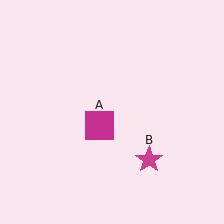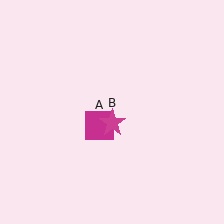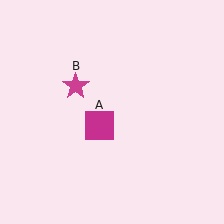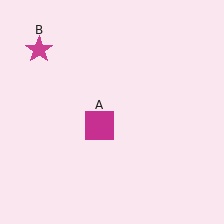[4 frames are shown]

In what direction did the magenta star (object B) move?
The magenta star (object B) moved up and to the left.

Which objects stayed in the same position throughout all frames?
Magenta square (object A) remained stationary.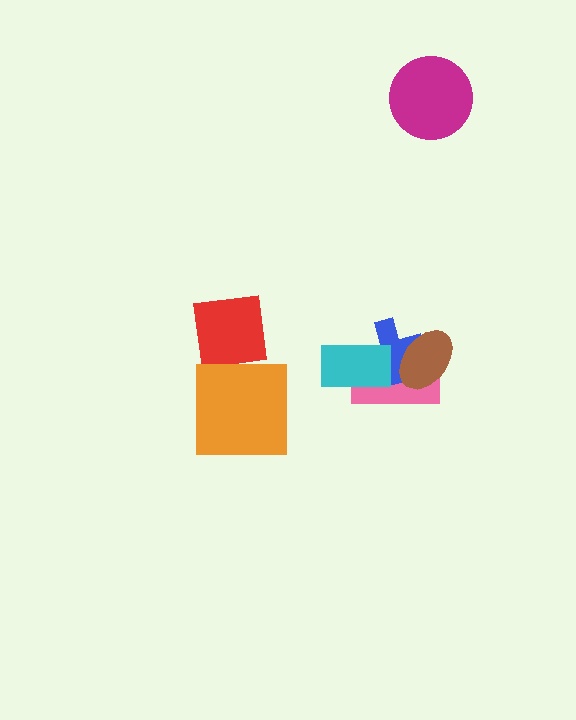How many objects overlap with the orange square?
1 object overlaps with the orange square.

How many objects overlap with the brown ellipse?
2 objects overlap with the brown ellipse.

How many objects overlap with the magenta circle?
0 objects overlap with the magenta circle.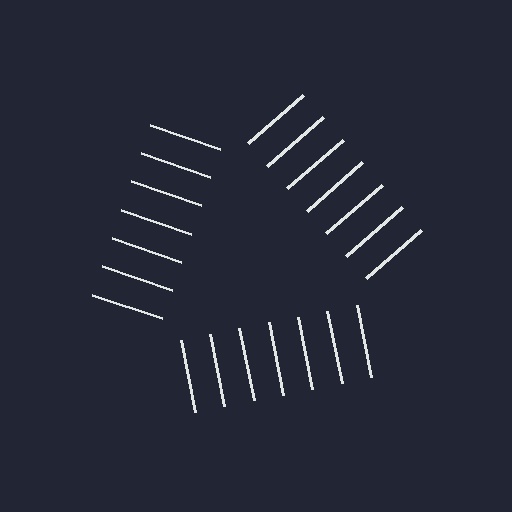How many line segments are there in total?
21 — 7 along each of the 3 edges.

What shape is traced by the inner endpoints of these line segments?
An illusory triangle — the line segments terminate on its edges but no continuous stroke is drawn.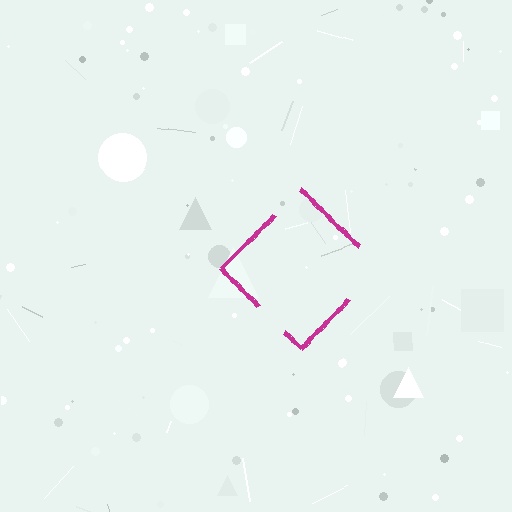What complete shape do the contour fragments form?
The contour fragments form a diamond.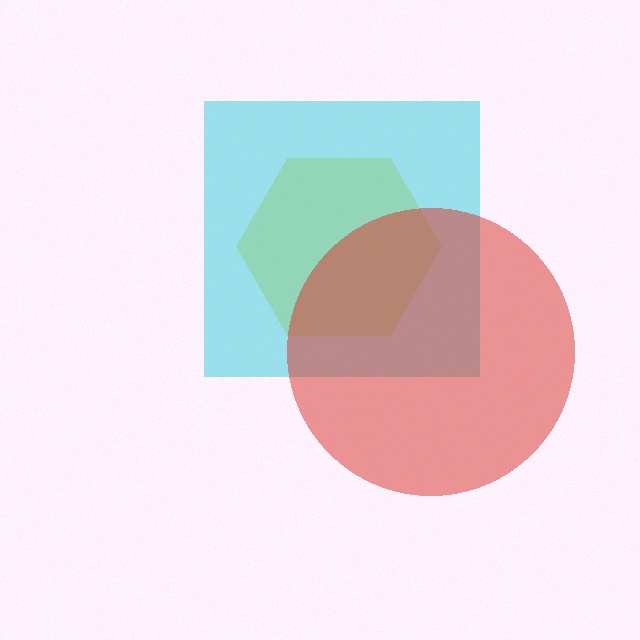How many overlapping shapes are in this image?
There are 3 overlapping shapes in the image.